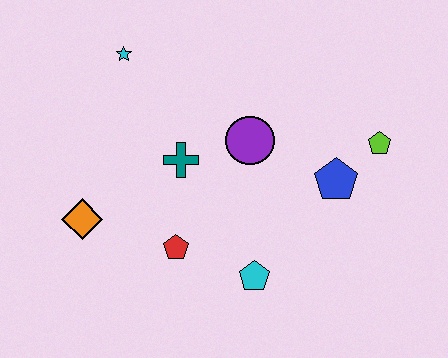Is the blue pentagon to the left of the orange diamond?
No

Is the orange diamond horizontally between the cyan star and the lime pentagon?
No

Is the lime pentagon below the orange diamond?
No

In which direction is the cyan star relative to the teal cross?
The cyan star is above the teal cross.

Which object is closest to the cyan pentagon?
The red pentagon is closest to the cyan pentagon.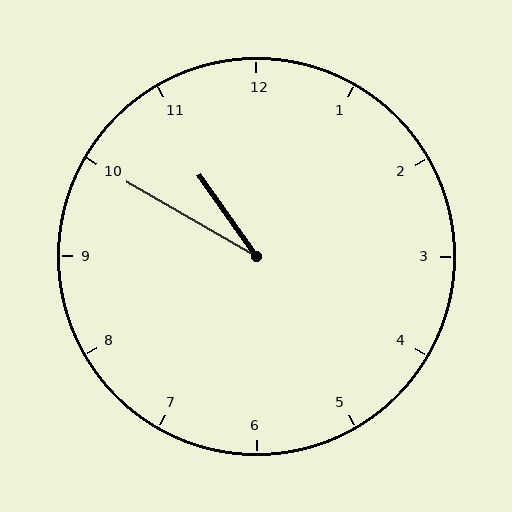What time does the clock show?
10:50.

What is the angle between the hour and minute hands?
Approximately 25 degrees.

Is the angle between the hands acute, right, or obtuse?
It is acute.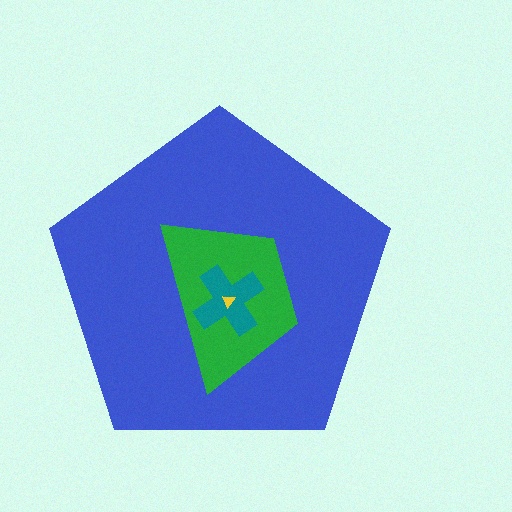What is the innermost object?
The yellow triangle.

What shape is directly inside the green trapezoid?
The teal cross.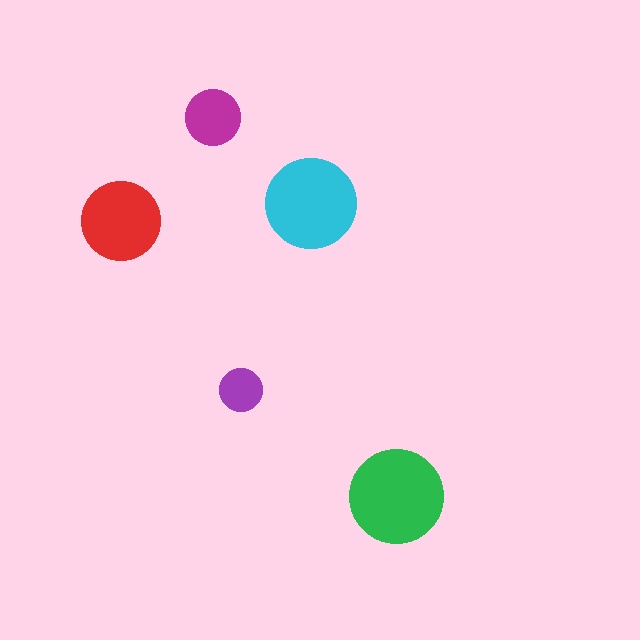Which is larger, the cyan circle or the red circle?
The cyan one.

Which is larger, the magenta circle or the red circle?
The red one.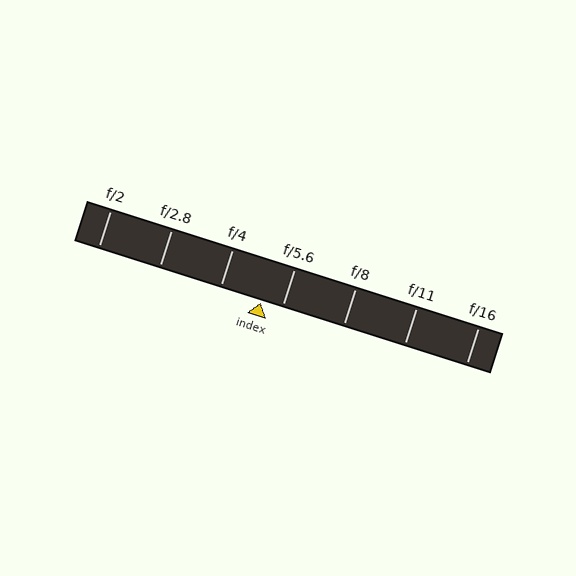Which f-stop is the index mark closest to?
The index mark is closest to f/5.6.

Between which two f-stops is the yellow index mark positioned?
The index mark is between f/4 and f/5.6.